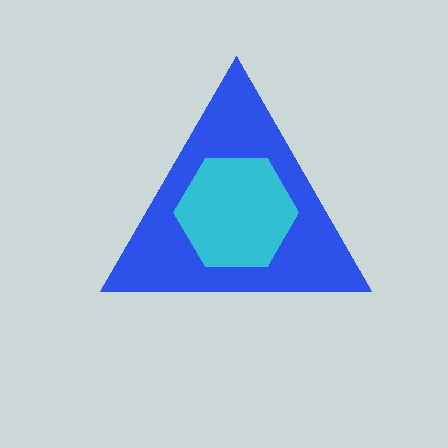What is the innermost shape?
The cyan hexagon.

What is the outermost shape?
The blue triangle.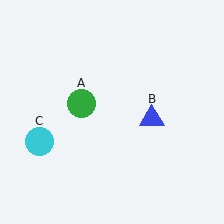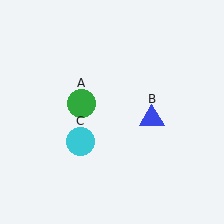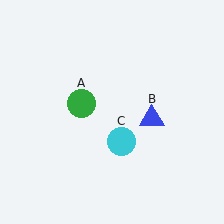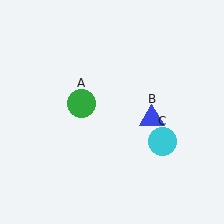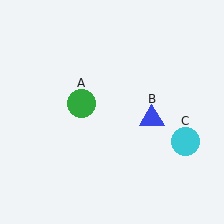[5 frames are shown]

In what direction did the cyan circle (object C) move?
The cyan circle (object C) moved right.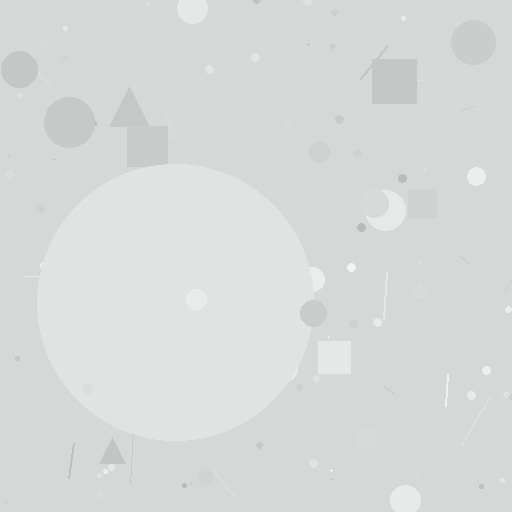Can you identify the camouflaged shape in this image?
The camouflaged shape is a circle.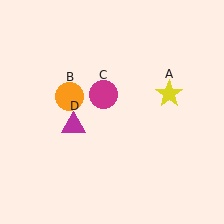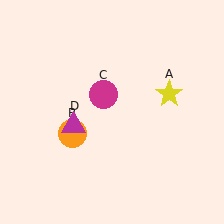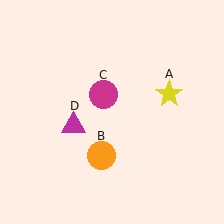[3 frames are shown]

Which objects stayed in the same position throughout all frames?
Yellow star (object A) and magenta circle (object C) and magenta triangle (object D) remained stationary.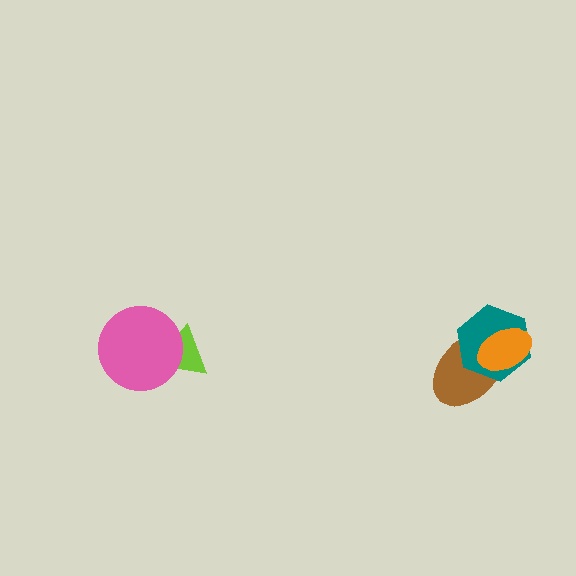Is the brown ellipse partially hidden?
Yes, it is partially covered by another shape.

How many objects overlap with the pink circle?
1 object overlaps with the pink circle.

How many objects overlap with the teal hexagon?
2 objects overlap with the teal hexagon.